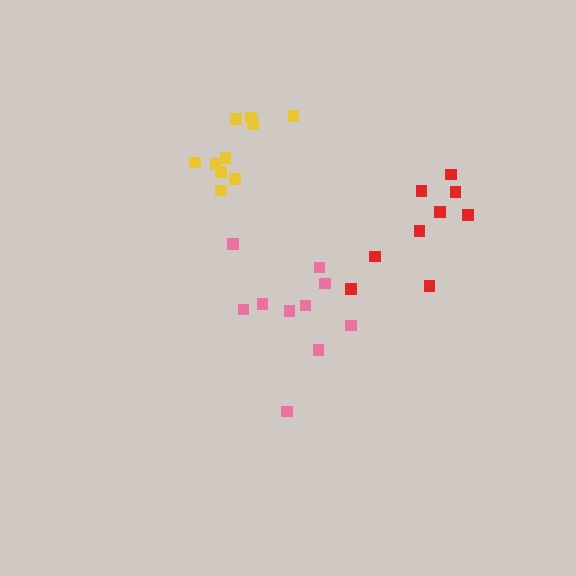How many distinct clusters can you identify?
There are 3 distinct clusters.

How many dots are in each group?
Group 1: 10 dots, Group 2: 10 dots, Group 3: 9 dots (29 total).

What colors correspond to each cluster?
The clusters are colored: pink, yellow, red.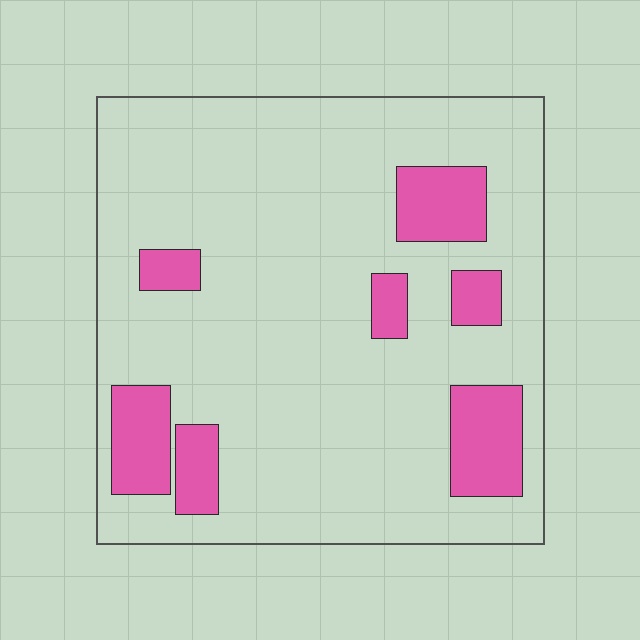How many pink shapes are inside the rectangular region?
7.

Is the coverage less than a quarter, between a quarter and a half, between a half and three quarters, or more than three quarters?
Less than a quarter.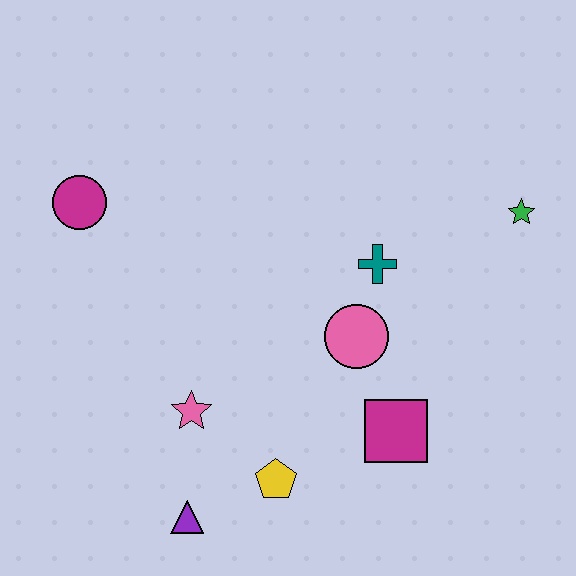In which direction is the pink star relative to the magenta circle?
The pink star is below the magenta circle.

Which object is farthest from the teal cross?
The purple triangle is farthest from the teal cross.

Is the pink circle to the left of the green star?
Yes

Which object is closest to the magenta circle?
The pink star is closest to the magenta circle.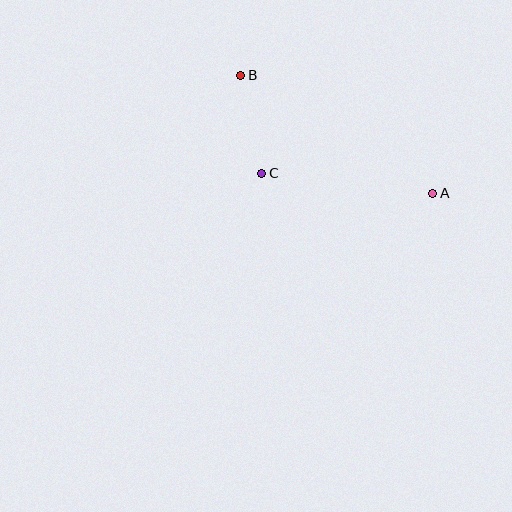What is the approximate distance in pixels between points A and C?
The distance between A and C is approximately 172 pixels.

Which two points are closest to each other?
Points B and C are closest to each other.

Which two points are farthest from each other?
Points A and B are farthest from each other.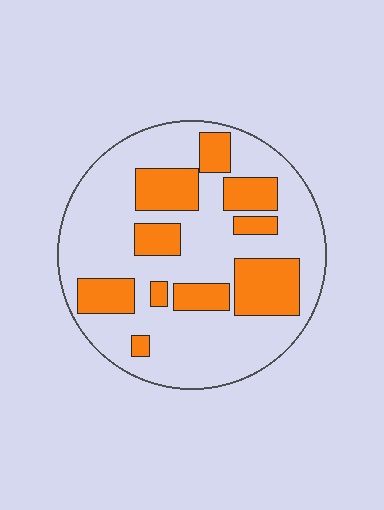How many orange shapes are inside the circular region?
10.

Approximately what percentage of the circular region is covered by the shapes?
Approximately 30%.